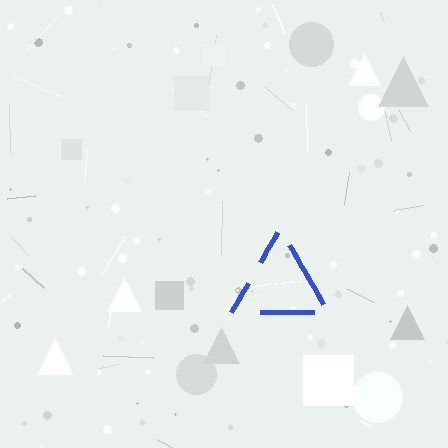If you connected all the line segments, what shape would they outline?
They would outline a triangle.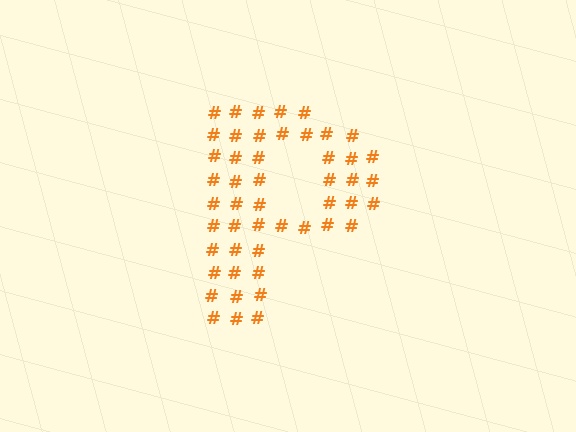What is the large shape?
The large shape is the letter P.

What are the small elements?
The small elements are hash symbols.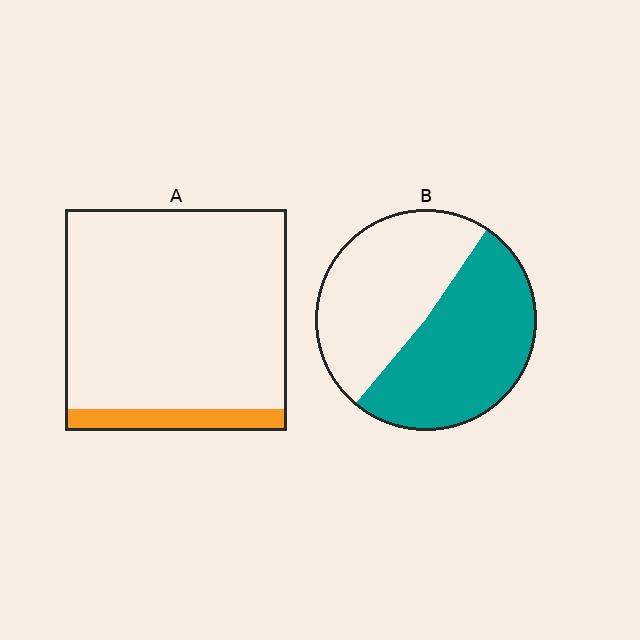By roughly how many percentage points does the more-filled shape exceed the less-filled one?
By roughly 40 percentage points (B over A).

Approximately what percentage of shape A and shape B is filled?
A is approximately 10% and B is approximately 50%.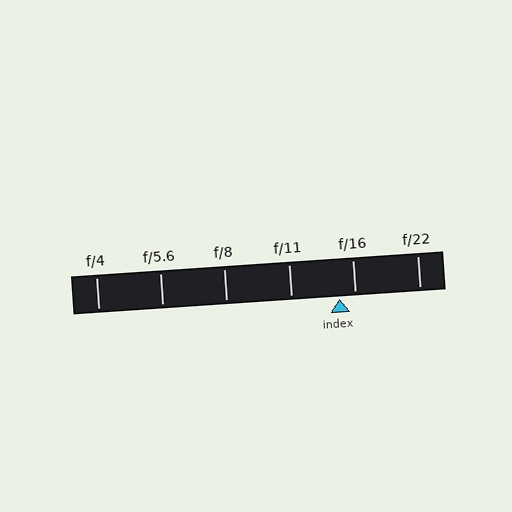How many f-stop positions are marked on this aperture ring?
There are 6 f-stop positions marked.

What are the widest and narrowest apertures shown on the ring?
The widest aperture shown is f/4 and the narrowest is f/22.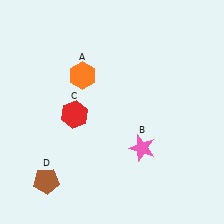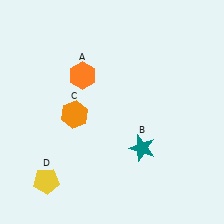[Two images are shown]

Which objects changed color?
B changed from pink to teal. C changed from red to orange. D changed from brown to yellow.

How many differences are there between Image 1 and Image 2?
There are 3 differences between the two images.